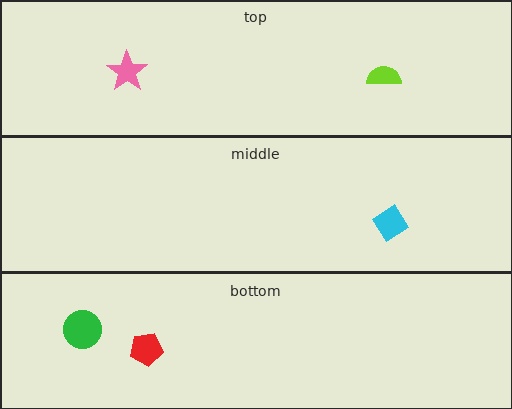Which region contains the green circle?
The bottom region.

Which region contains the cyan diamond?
The middle region.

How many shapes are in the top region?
2.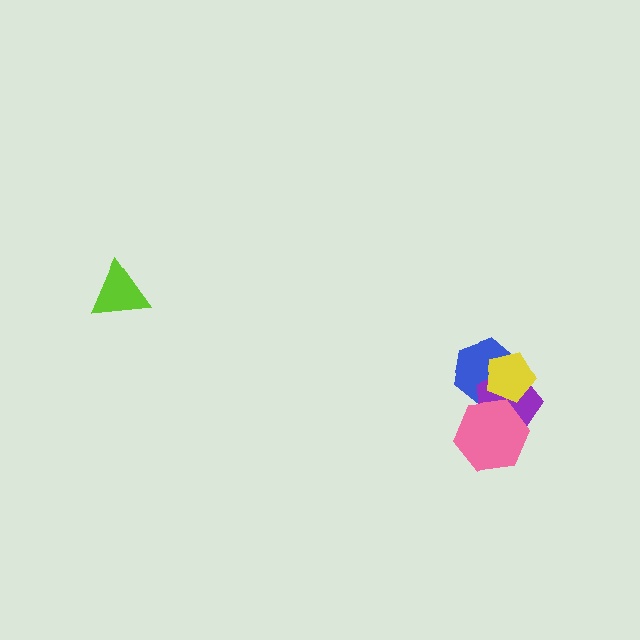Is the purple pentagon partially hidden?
Yes, it is partially covered by another shape.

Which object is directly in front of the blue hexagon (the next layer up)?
The purple pentagon is directly in front of the blue hexagon.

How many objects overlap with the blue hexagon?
3 objects overlap with the blue hexagon.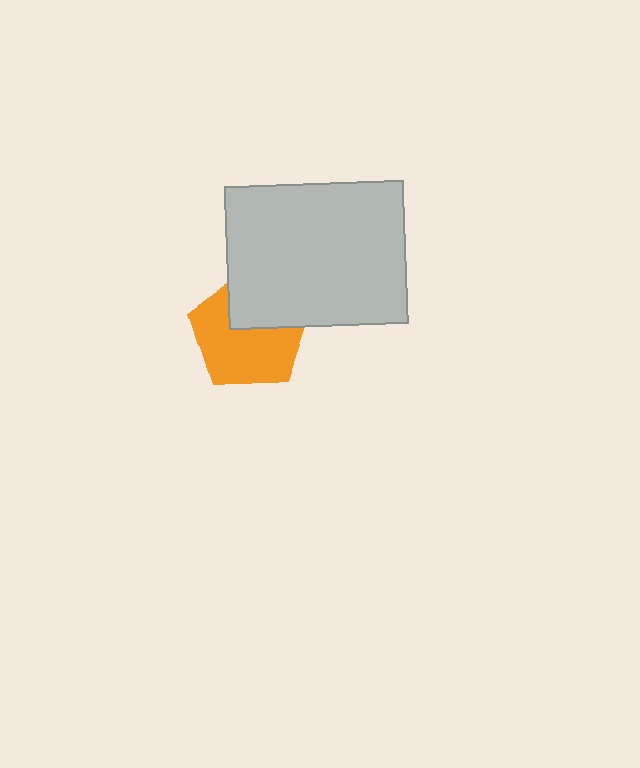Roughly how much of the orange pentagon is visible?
About half of it is visible (roughly 65%).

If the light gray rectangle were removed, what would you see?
You would see the complete orange pentagon.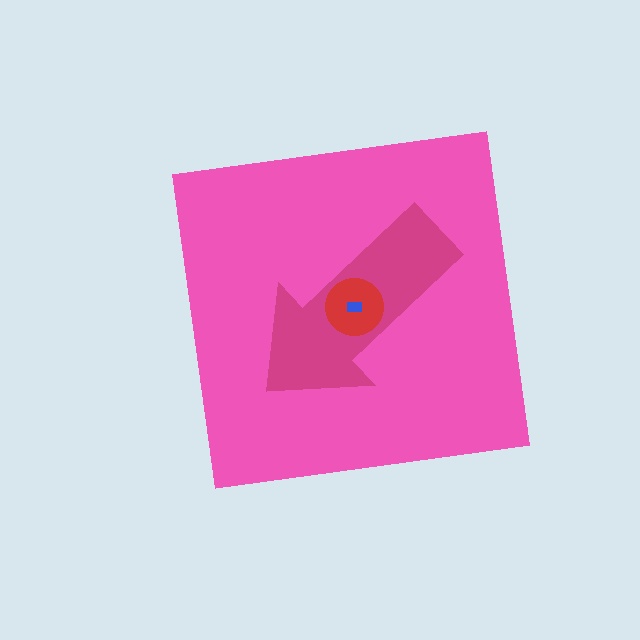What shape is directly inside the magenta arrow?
The red circle.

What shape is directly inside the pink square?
The magenta arrow.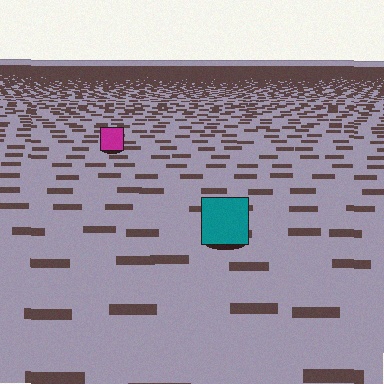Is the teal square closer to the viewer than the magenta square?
Yes. The teal square is closer — you can tell from the texture gradient: the ground texture is coarser near it.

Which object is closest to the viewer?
The teal square is closest. The texture marks near it are larger and more spread out.